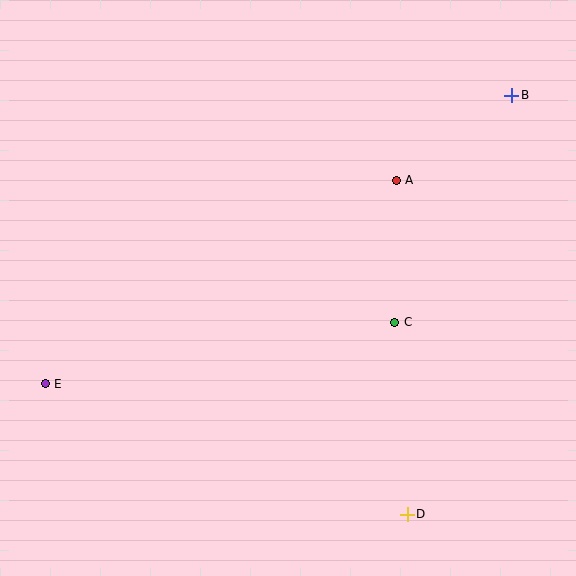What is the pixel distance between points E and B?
The distance between E and B is 549 pixels.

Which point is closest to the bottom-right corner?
Point D is closest to the bottom-right corner.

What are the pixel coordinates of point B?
Point B is at (512, 95).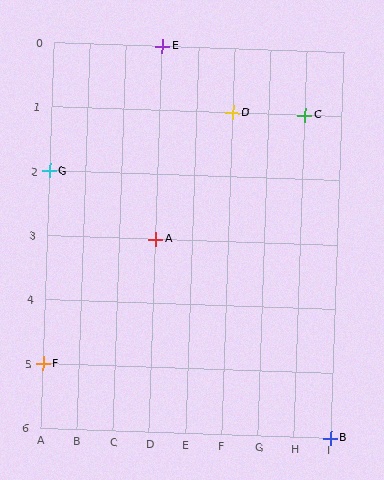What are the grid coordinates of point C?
Point C is at grid coordinates (H, 1).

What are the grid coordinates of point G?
Point G is at grid coordinates (A, 2).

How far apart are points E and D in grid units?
Points E and D are 2 columns and 1 row apart (about 2.2 grid units diagonally).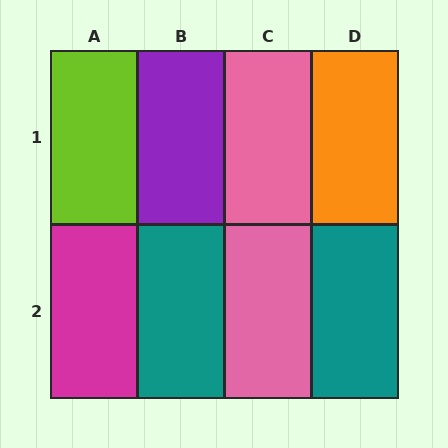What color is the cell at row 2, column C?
Pink.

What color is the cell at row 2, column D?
Teal.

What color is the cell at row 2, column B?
Teal.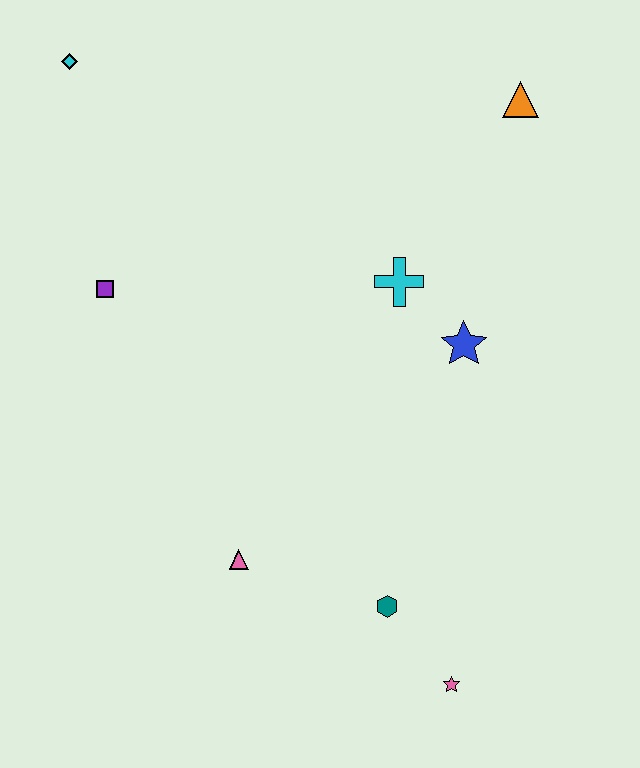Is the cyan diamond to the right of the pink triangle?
No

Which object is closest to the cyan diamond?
The purple square is closest to the cyan diamond.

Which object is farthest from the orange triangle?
The pink star is farthest from the orange triangle.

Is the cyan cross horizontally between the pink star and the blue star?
No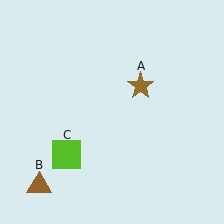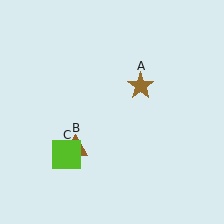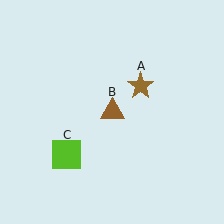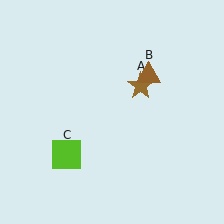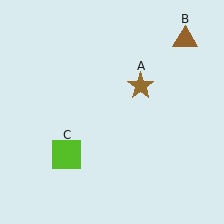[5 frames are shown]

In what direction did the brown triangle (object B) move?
The brown triangle (object B) moved up and to the right.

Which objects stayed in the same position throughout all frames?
Brown star (object A) and lime square (object C) remained stationary.